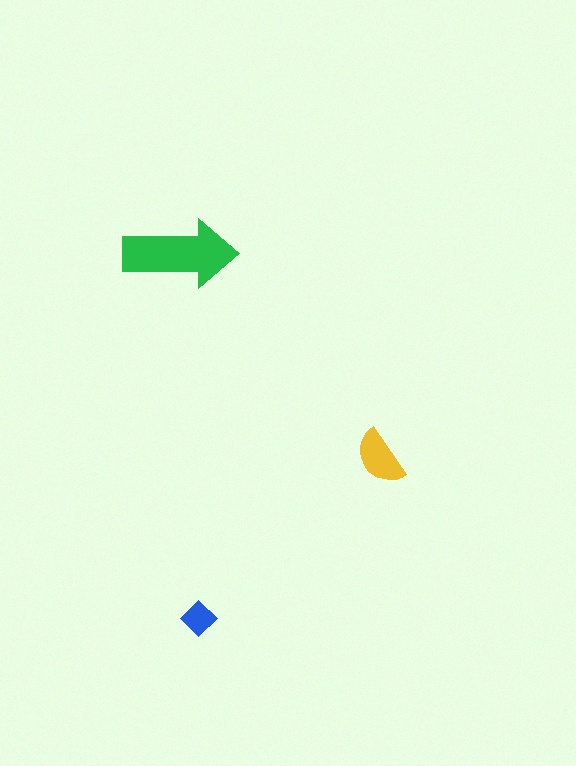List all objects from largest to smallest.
The green arrow, the yellow semicircle, the blue diamond.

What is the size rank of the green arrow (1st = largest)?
1st.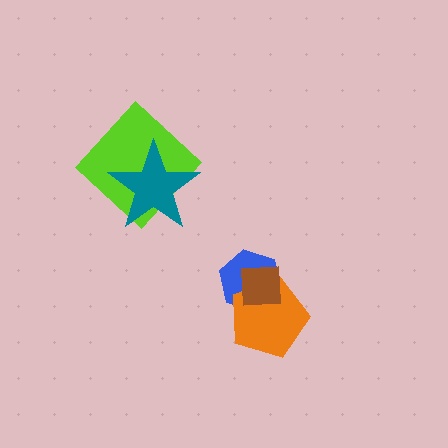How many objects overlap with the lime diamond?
1 object overlaps with the lime diamond.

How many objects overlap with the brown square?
2 objects overlap with the brown square.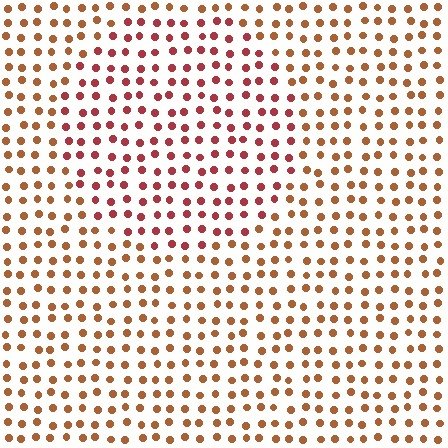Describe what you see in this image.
The image is filled with small brown elements in a uniform arrangement. A circle-shaped region is visible where the elements are tinted to a slightly different hue, forming a subtle color boundary.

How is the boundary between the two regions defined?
The boundary is defined purely by a slight shift in hue (about 30 degrees). Spacing, size, and orientation are identical on both sides.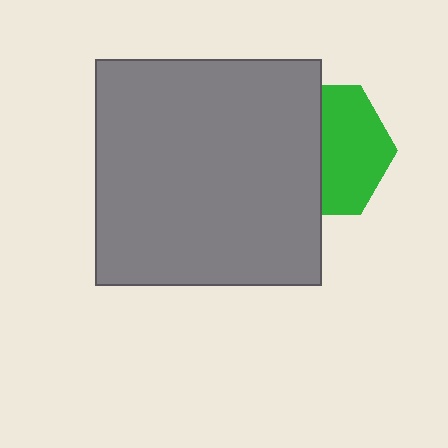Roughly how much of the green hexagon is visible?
About half of it is visible (roughly 51%).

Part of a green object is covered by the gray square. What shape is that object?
It is a hexagon.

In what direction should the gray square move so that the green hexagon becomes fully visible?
The gray square should move left. That is the shortest direction to clear the overlap and leave the green hexagon fully visible.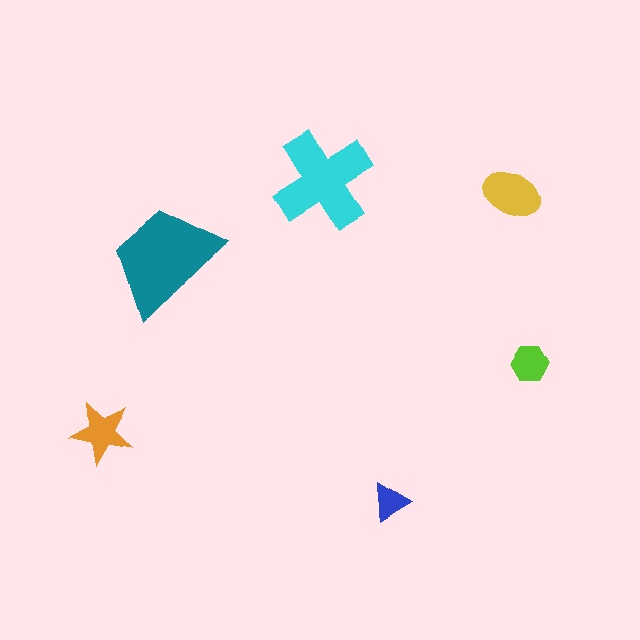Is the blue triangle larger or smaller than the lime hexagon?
Smaller.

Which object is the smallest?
The blue triangle.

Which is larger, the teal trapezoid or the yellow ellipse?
The teal trapezoid.